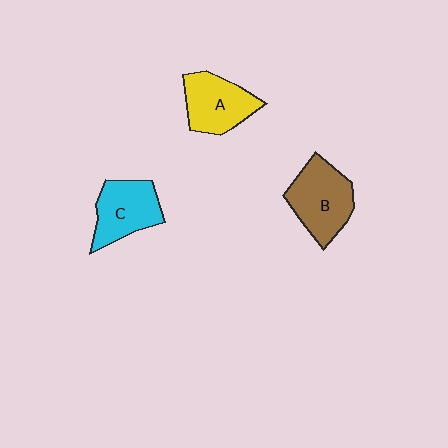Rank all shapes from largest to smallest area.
From largest to smallest: B (brown), C (cyan), A (yellow).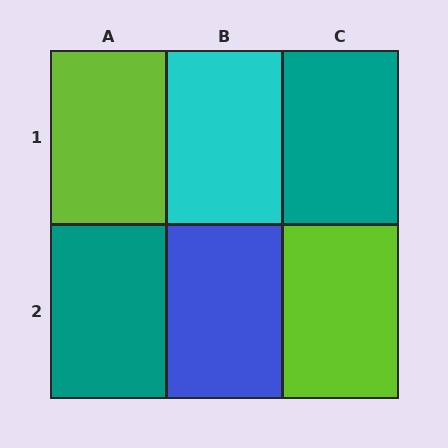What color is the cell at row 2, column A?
Teal.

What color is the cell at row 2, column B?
Blue.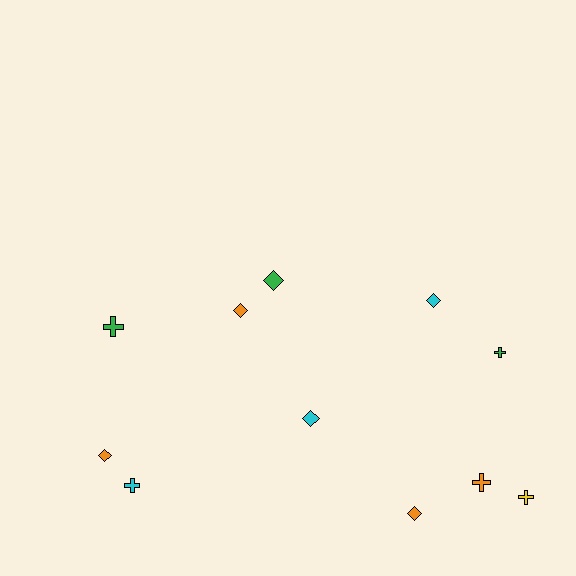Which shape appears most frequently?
Diamond, with 6 objects.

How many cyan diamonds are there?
There are 2 cyan diamonds.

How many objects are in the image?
There are 11 objects.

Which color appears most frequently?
Orange, with 4 objects.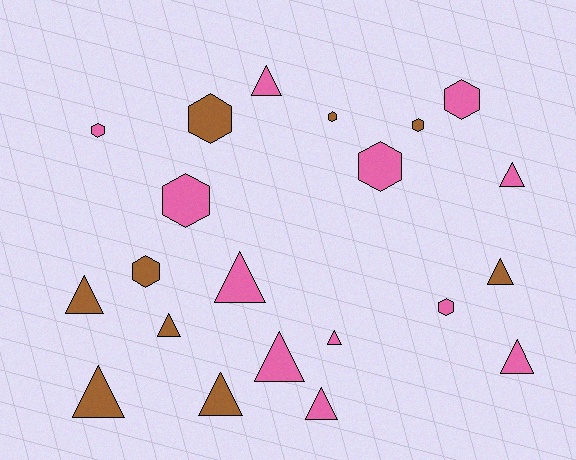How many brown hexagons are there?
There are 4 brown hexagons.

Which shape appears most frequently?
Triangle, with 12 objects.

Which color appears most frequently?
Pink, with 12 objects.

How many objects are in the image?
There are 21 objects.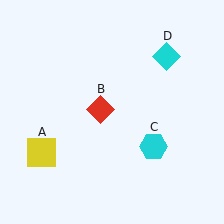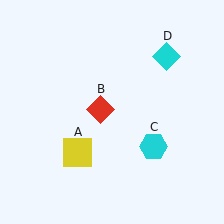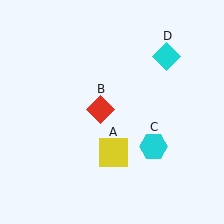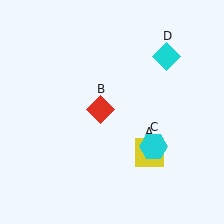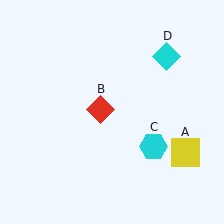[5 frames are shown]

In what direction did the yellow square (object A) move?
The yellow square (object A) moved right.